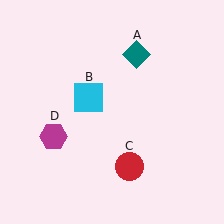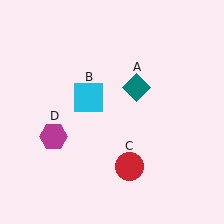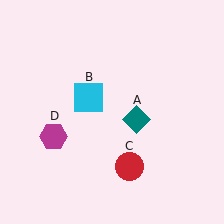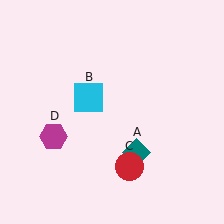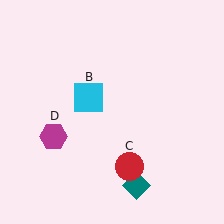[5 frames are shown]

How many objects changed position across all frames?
1 object changed position: teal diamond (object A).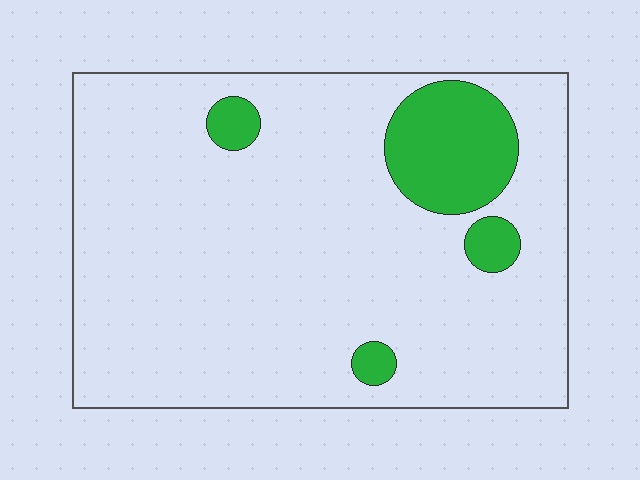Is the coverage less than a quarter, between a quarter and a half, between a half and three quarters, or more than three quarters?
Less than a quarter.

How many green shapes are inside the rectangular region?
4.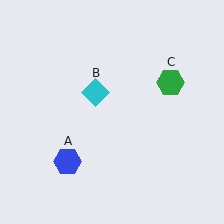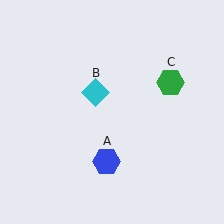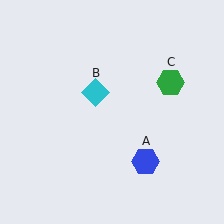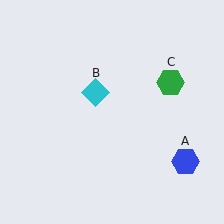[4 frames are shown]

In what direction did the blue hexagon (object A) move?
The blue hexagon (object A) moved right.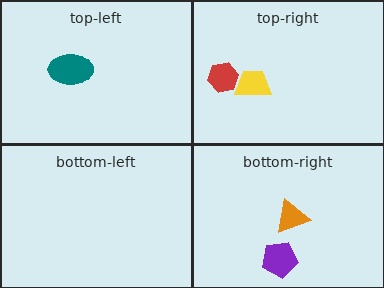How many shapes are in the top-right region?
2.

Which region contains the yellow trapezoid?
The top-right region.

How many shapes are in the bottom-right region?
2.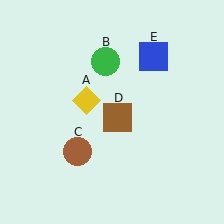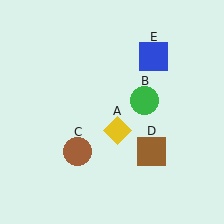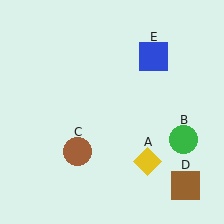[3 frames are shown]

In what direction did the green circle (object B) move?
The green circle (object B) moved down and to the right.